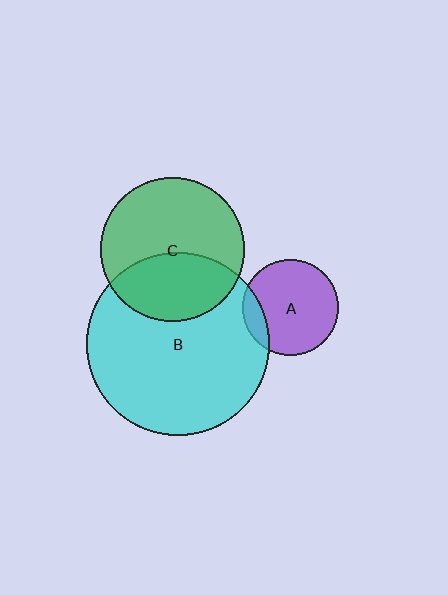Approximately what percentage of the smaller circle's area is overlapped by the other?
Approximately 15%.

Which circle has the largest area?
Circle B (cyan).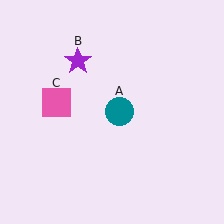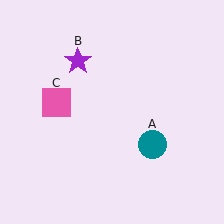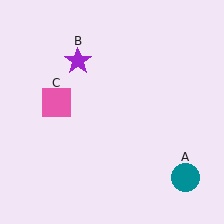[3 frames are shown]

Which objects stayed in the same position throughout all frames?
Purple star (object B) and pink square (object C) remained stationary.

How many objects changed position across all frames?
1 object changed position: teal circle (object A).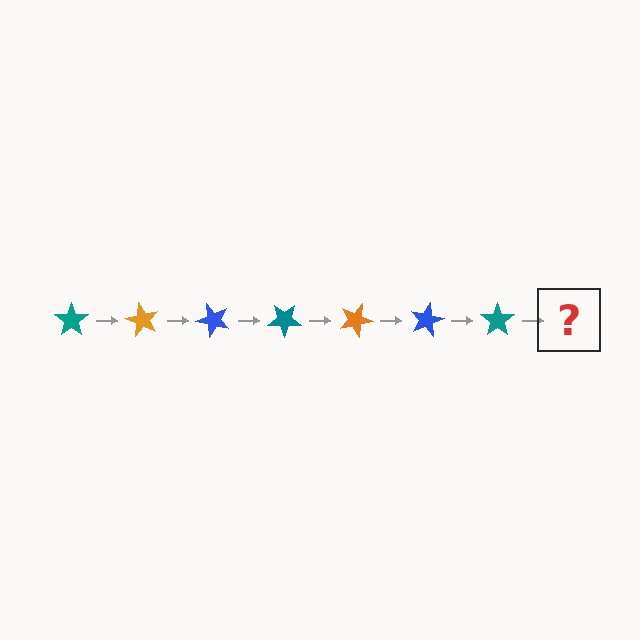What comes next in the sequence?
The next element should be an orange star, rotated 420 degrees from the start.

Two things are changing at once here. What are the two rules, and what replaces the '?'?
The two rules are that it rotates 60 degrees each step and the color cycles through teal, orange, and blue. The '?' should be an orange star, rotated 420 degrees from the start.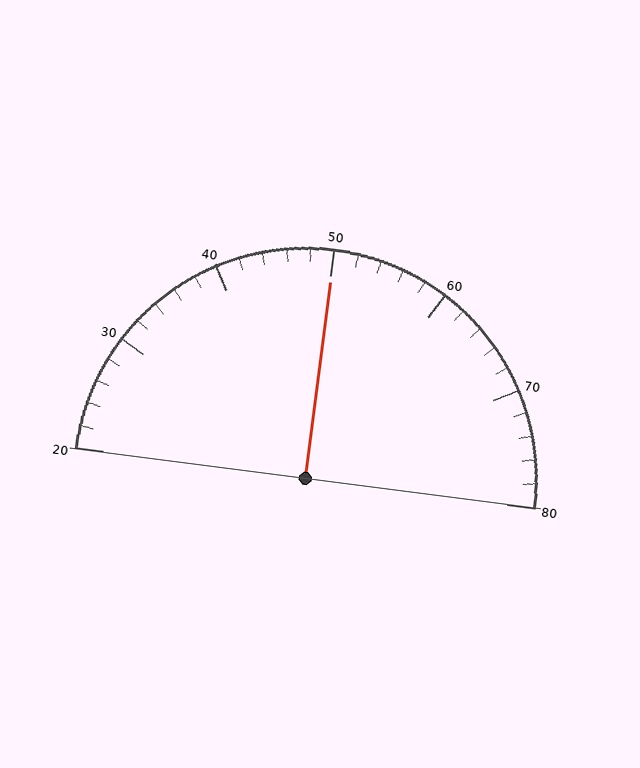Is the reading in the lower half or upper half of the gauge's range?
The reading is in the upper half of the range (20 to 80).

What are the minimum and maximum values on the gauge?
The gauge ranges from 20 to 80.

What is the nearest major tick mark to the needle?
The nearest major tick mark is 50.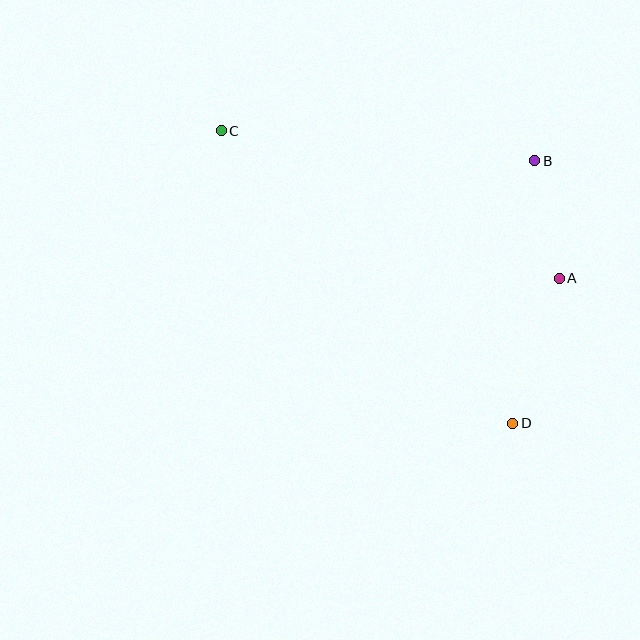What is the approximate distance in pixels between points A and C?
The distance between A and C is approximately 368 pixels.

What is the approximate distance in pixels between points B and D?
The distance between B and D is approximately 263 pixels.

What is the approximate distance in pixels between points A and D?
The distance between A and D is approximately 152 pixels.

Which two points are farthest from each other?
Points C and D are farthest from each other.